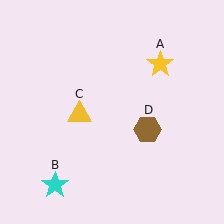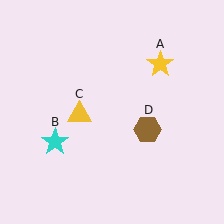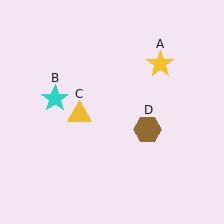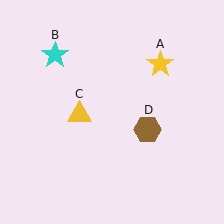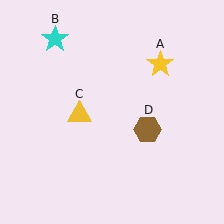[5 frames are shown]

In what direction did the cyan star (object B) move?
The cyan star (object B) moved up.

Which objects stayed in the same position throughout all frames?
Yellow star (object A) and yellow triangle (object C) and brown hexagon (object D) remained stationary.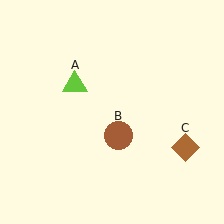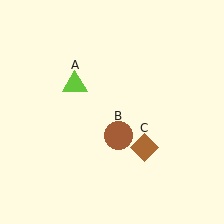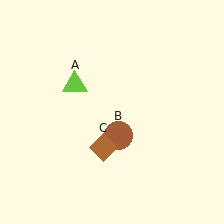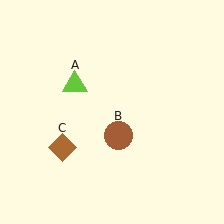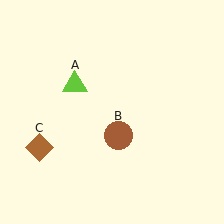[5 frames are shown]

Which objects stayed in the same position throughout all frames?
Lime triangle (object A) and brown circle (object B) remained stationary.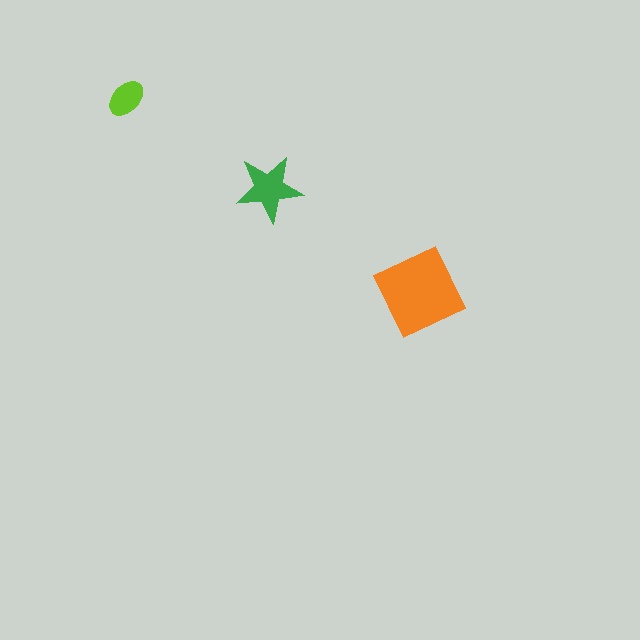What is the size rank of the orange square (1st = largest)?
1st.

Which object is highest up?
The lime ellipse is topmost.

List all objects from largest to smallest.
The orange square, the green star, the lime ellipse.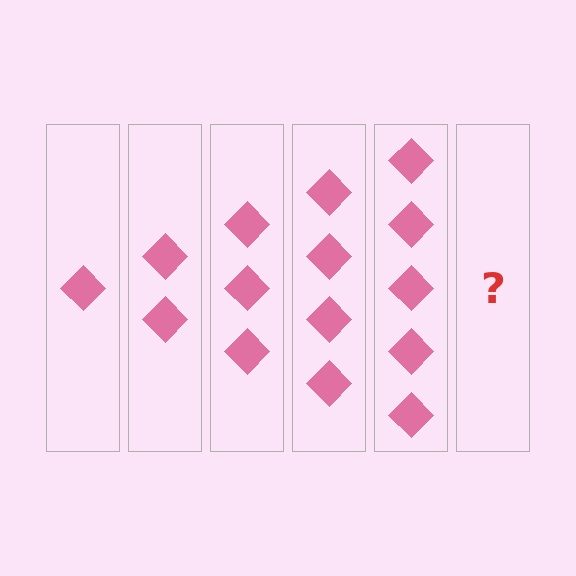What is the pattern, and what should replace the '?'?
The pattern is that each step adds one more diamond. The '?' should be 6 diamonds.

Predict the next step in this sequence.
The next step is 6 diamonds.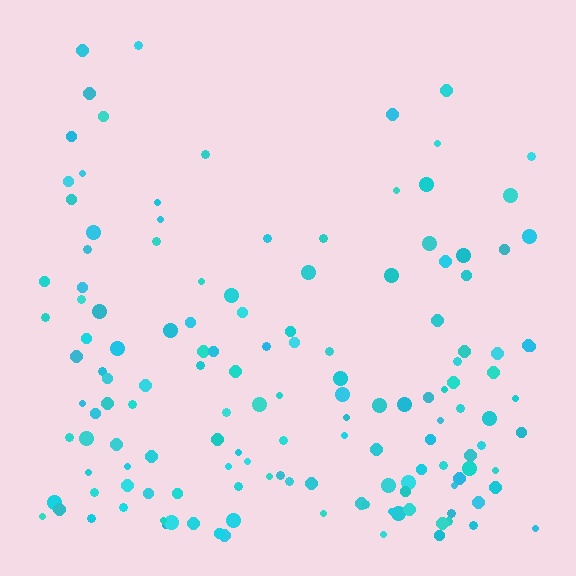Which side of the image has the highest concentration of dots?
The bottom.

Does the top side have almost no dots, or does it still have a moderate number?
Still a moderate number, just noticeably fewer than the bottom.